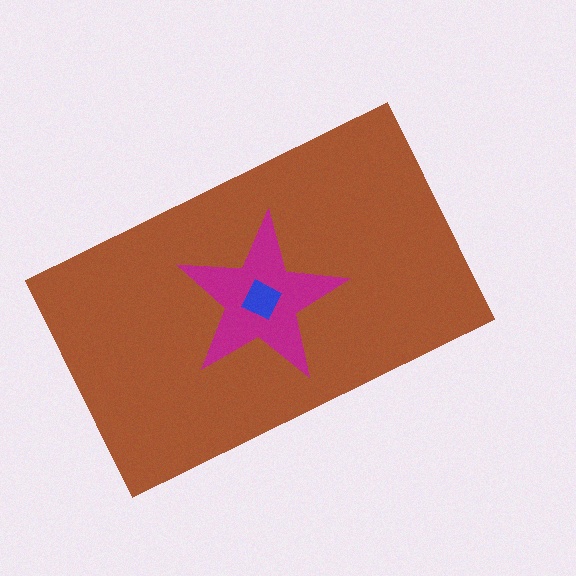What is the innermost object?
The blue square.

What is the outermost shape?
The brown rectangle.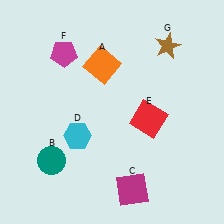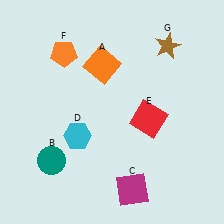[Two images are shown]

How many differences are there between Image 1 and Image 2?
There is 1 difference between the two images.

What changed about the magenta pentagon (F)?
In Image 1, F is magenta. In Image 2, it changed to orange.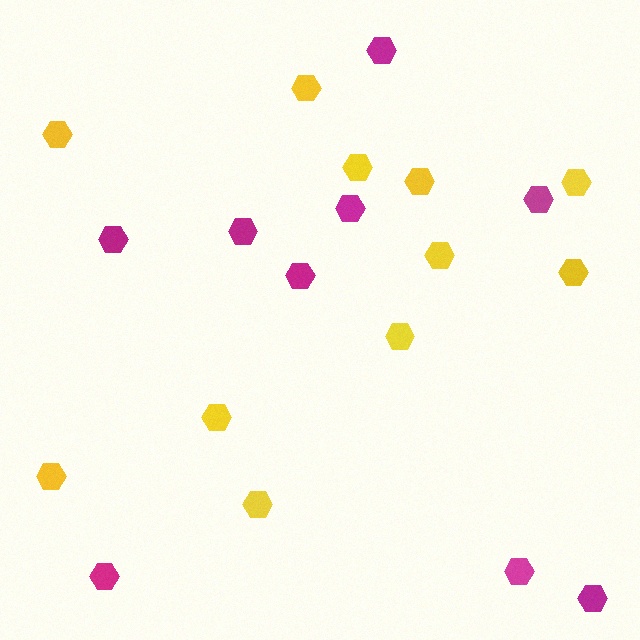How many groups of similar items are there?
There are 2 groups: one group of magenta hexagons (9) and one group of yellow hexagons (11).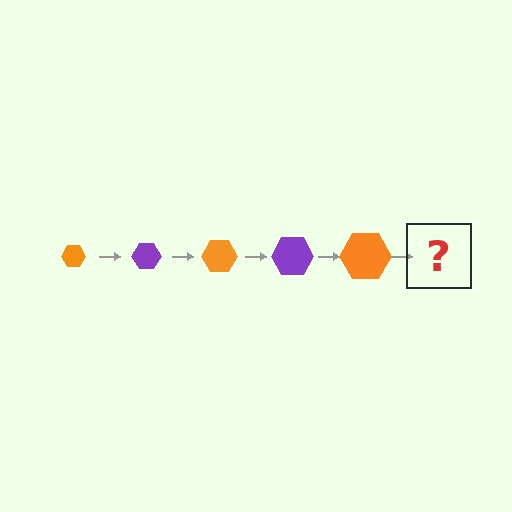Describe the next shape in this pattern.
It should be a purple hexagon, larger than the previous one.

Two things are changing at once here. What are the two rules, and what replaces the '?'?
The two rules are that the hexagon grows larger each step and the color cycles through orange and purple. The '?' should be a purple hexagon, larger than the previous one.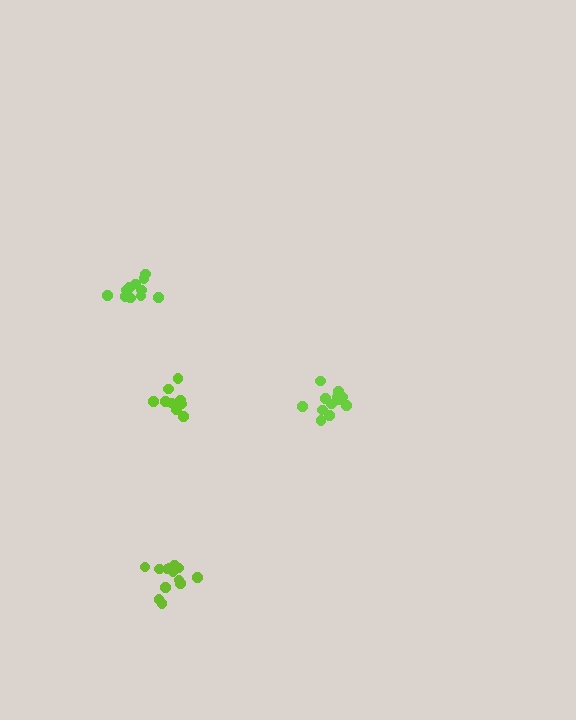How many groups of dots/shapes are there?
There are 4 groups.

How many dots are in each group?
Group 1: 11 dots, Group 2: 10 dots, Group 3: 12 dots, Group 4: 14 dots (47 total).